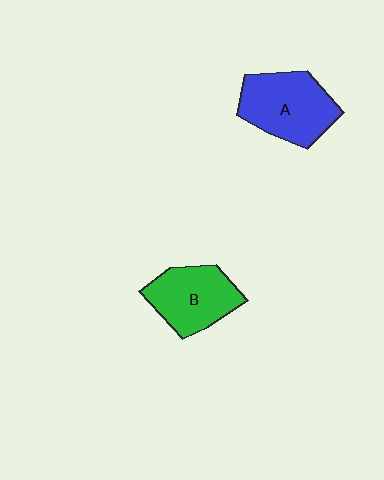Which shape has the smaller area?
Shape B (green).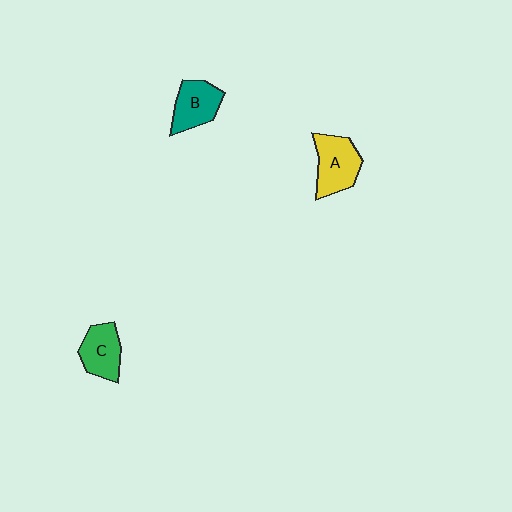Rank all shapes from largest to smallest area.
From largest to smallest: A (yellow), B (teal), C (green).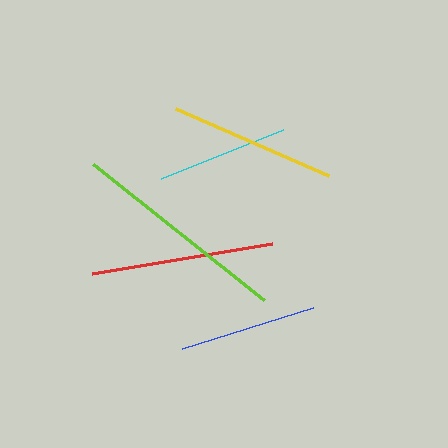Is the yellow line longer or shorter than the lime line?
The lime line is longer than the yellow line.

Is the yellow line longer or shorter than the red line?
The red line is longer than the yellow line.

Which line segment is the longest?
The lime line is the longest at approximately 218 pixels.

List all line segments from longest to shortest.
From longest to shortest: lime, red, yellow, blue, cyan.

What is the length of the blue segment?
The blue segment is approximately 137 pixels long.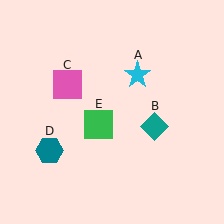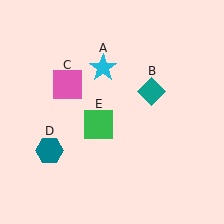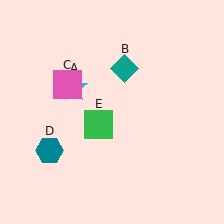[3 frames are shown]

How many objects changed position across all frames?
2 objects changed position: cyan star (object A), teal diamond (object B).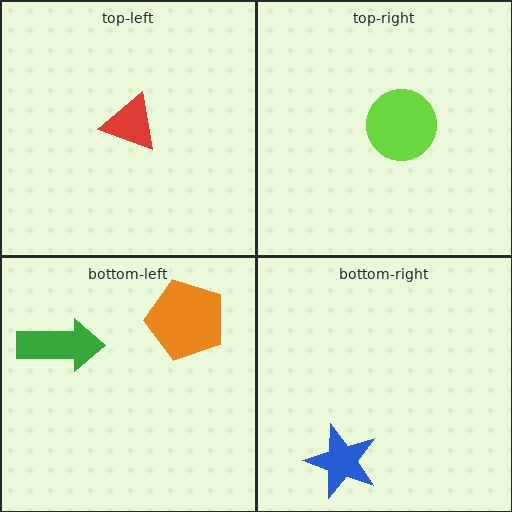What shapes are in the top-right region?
The lime circle.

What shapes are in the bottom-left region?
The green arrow, the orange pentagon.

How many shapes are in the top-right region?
1.